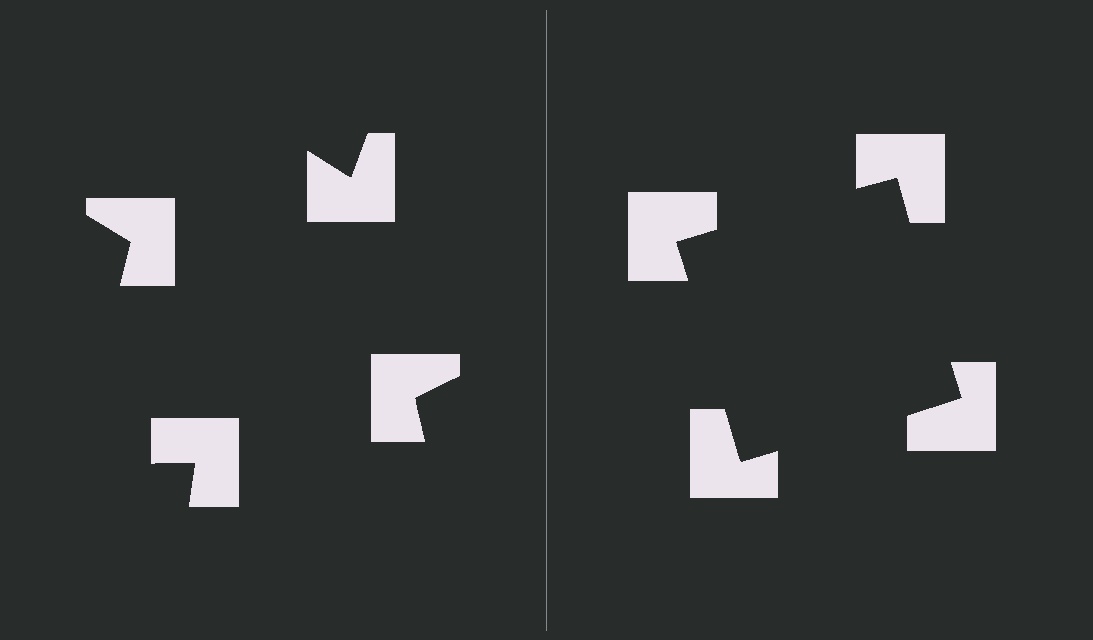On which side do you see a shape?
An illusory square appears on the right side. On the left side the wedge cuts are rotated, so no coherent shape forms.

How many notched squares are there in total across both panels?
8 — 4 on each side.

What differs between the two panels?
The notched squares are positioned identically on both sides; only the wedge orientations differ. On the right they align to a square; on the left they are misaligned.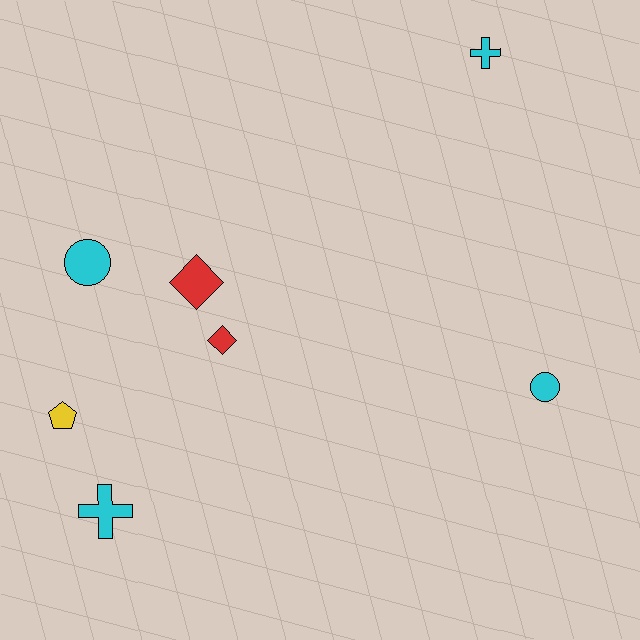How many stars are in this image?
There are no stars.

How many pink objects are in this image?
There are no pink objects.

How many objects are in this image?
There are 7 objects.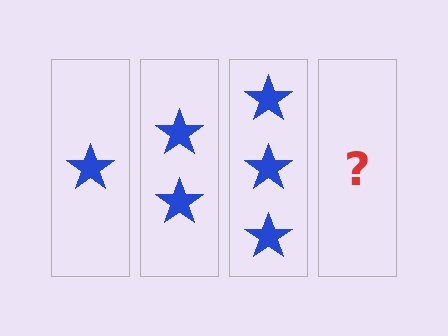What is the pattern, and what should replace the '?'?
The pattern is that each step adds one more star. The '?' should be 4 stars.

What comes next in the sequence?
The next element should be 4 stars.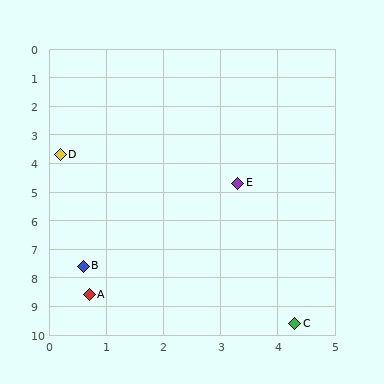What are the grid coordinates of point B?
Point B is at approximately (0.6, 7.6).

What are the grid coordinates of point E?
Point E is at approximately (3.3, 4.7).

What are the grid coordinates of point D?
Point D is at approximately (0.2, 3.7).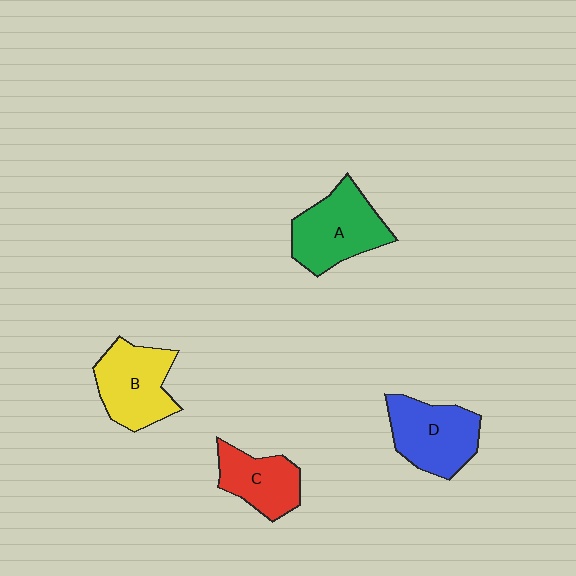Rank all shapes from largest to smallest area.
From largest to smallest: A (green), D (blue), B (yellow), C (red).